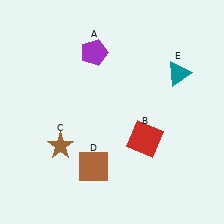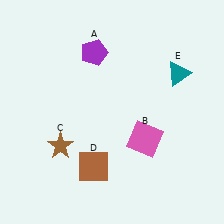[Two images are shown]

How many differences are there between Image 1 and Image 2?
There is 1 difference between the two images.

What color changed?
The square (B) changed from red in Image 1 to pink in Image 2.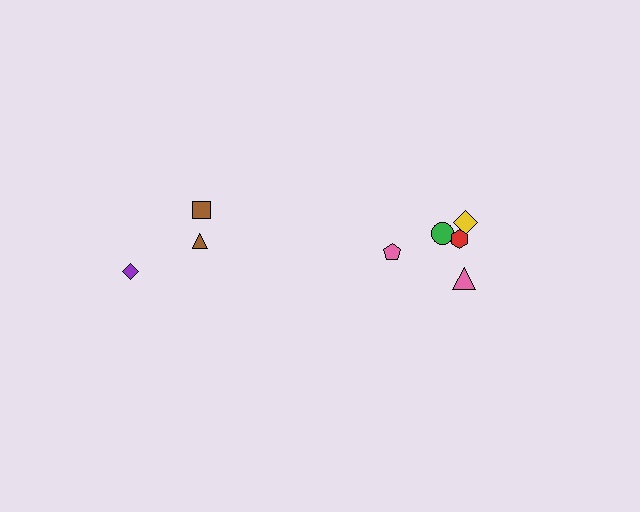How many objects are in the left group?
There are 3 objects.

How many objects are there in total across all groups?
There are 8 objects.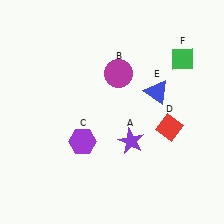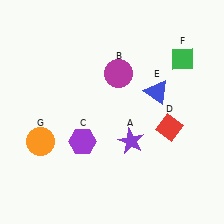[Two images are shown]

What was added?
An orange circle (G) was added in Image 2.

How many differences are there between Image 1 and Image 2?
There is 1 difference between the two images.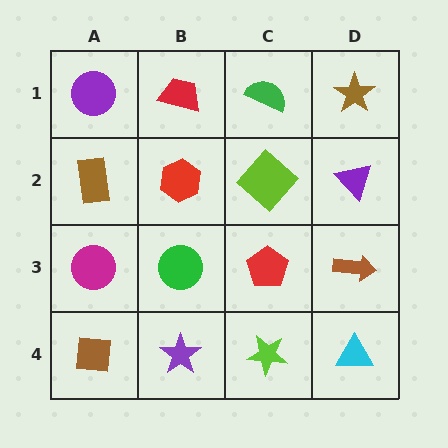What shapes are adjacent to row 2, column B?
A red trapezoid (row 1, column B), a green circle (row 3, column B), a brown rectangle (row 2, column A), a lime diamond (row 2, column C).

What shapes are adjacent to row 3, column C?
A lime diamond (row 2, column C), a lime star (row 4, column C), a green circle (row 3, column B), a brown arrow (row 3, column D).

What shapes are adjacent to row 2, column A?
A purple circle (row 1, column A), a magenta circle (row 3, column A), a red hexagon (row 2, column B).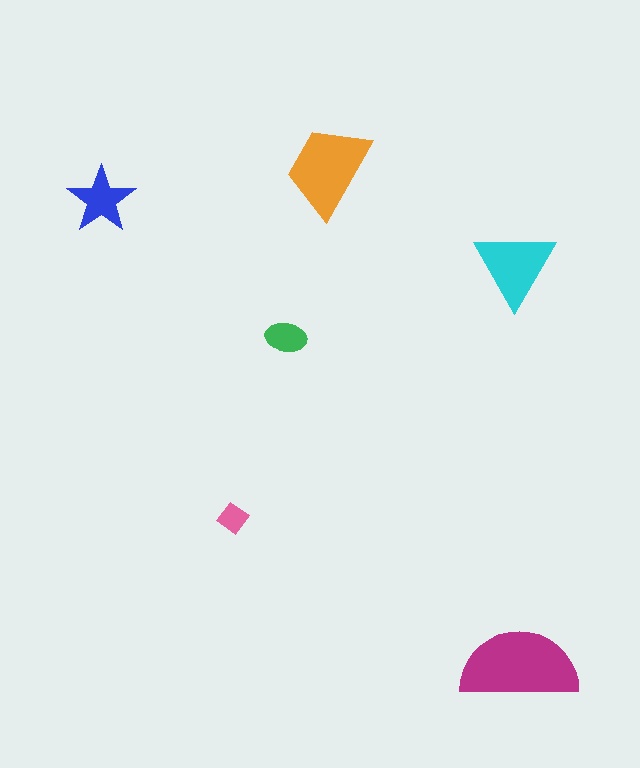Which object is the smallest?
The pink diamond.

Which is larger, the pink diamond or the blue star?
The blue star.